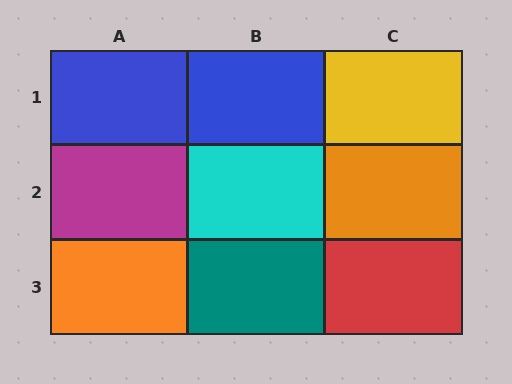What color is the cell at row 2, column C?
Orange.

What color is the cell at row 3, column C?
Red.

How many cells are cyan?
1 cell is cyan.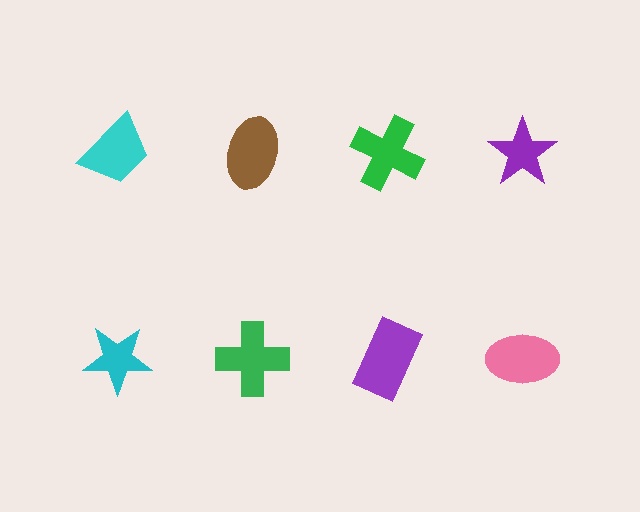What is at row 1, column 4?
A purple star.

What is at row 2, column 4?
A pink ellipse.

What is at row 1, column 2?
A brown ellipse.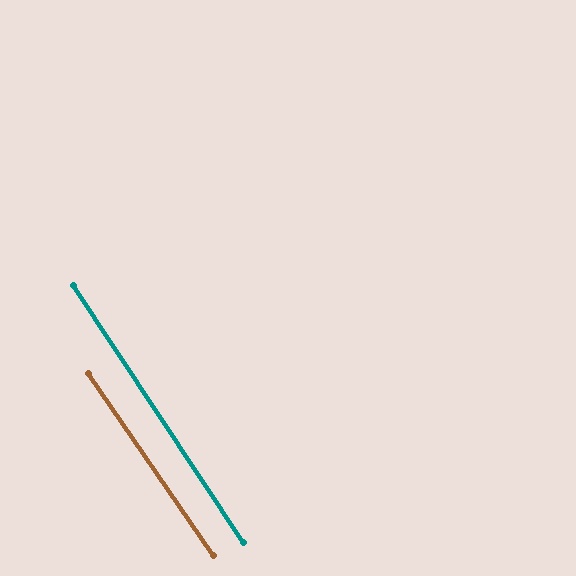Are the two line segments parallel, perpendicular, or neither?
Parallel — their directions differ by only 1.1°.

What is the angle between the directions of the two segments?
Approximately 1 degree.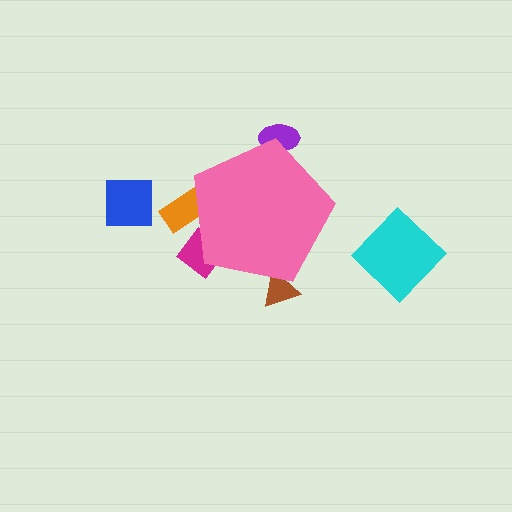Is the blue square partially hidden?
No, the blue square is fully visible.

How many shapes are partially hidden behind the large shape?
4 shapes are partially hidden.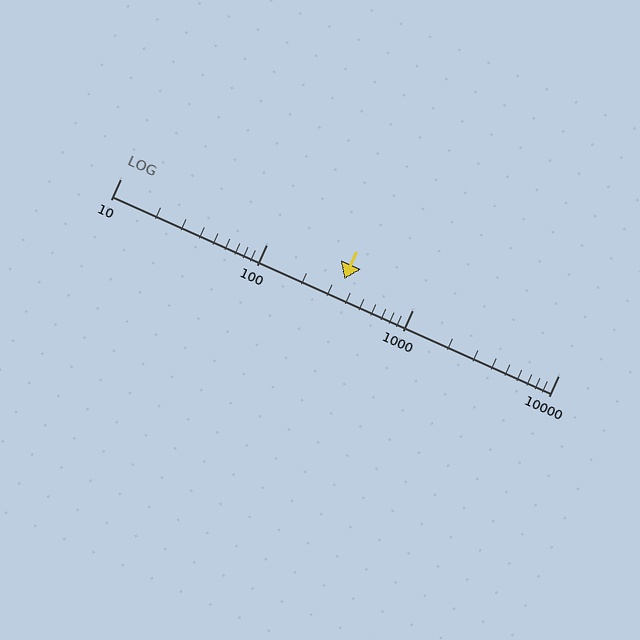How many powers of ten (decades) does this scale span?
The scale spans 3 decades, from 10 to 10000.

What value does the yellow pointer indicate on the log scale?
The pointer indicates approximately 340.